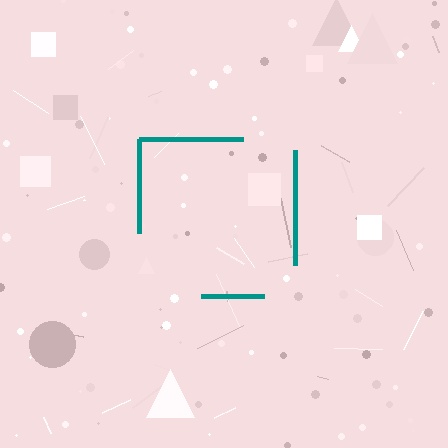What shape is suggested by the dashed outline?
The dashed outline suggests a square.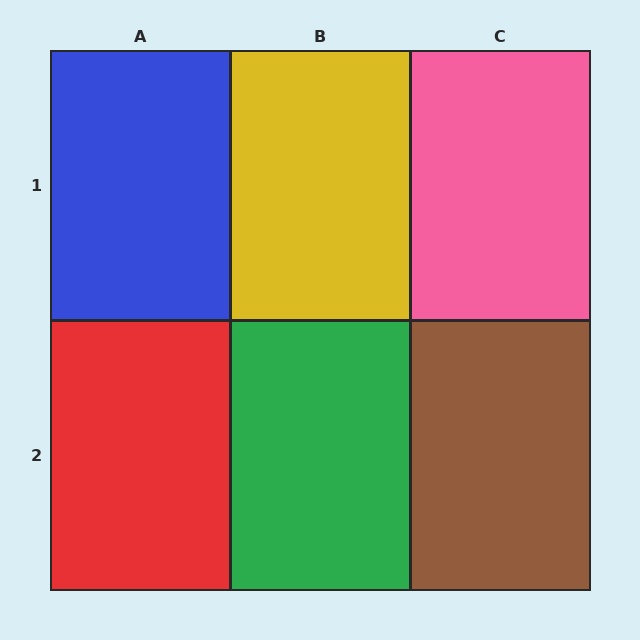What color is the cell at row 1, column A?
Blue.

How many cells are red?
1 cell is red.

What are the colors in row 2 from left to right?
Red, green, brown.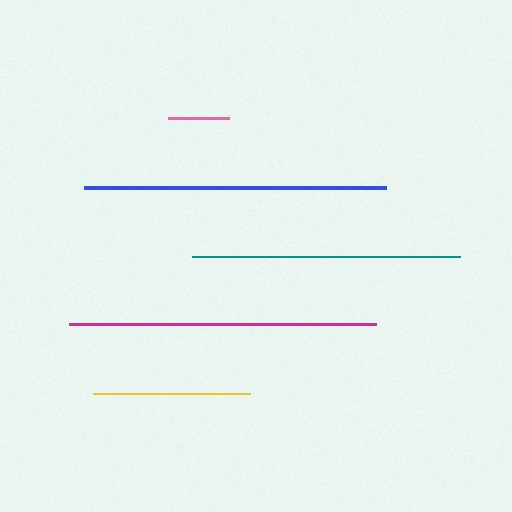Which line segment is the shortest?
The pink line is the shortest at approximately 61 pixels.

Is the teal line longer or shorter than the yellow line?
The teal line is longer than the yellow line.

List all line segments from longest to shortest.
From longest to shortest: magenta, blue, teal, yellow, pink.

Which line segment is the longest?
The magenta line is the longest at approximately 307 pixels.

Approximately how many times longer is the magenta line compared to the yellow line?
The magenta line is approximately 1.9 times the length of the yellow line.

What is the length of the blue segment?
The blue segment is approximately 302 pixels long.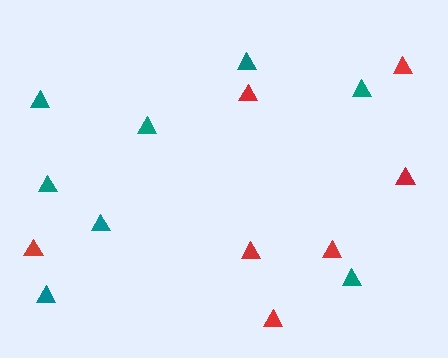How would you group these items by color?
There are 2 groups: one group of red triangles (7) and one group of teal triangles (8).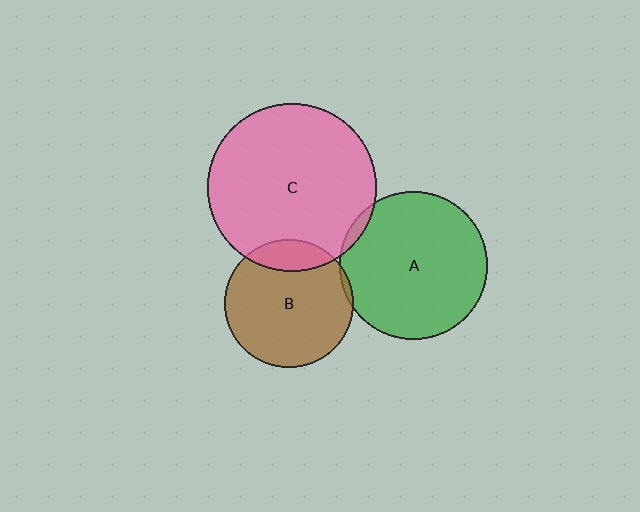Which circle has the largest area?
Circle C (pink).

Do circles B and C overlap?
Yes.